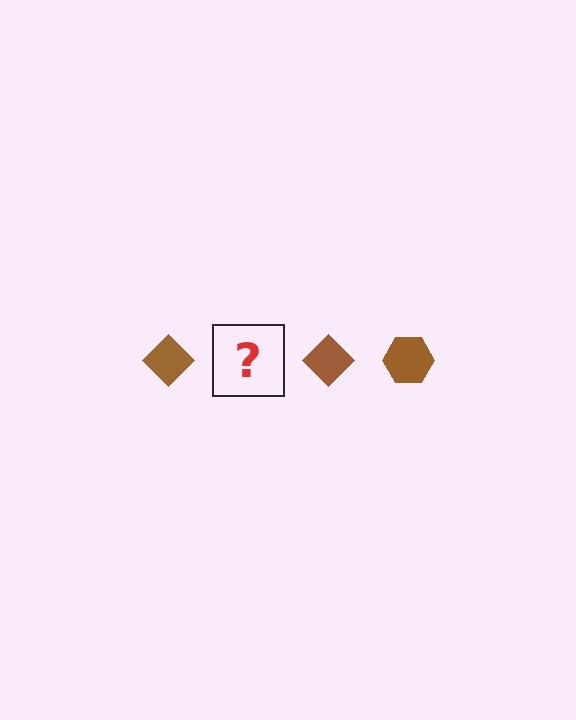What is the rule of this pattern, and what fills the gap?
The rule is that the pattern cycles through diamond, hexagon shapes in brown. The gap should be filled with a brown hexagon.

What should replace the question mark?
The question mark should be replaced with a brown hexagon.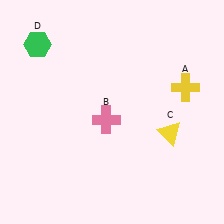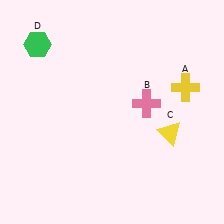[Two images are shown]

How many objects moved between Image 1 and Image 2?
1 object moved between the two images.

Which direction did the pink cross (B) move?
The pink cross (B) moved right.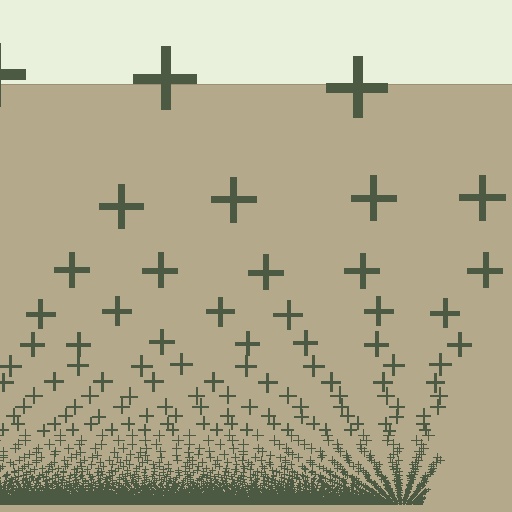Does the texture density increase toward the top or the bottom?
Density increases toward the bottom.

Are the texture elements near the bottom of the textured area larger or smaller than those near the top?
Smaller. The gradient is inverted — elements near the bottom are smaller and denser.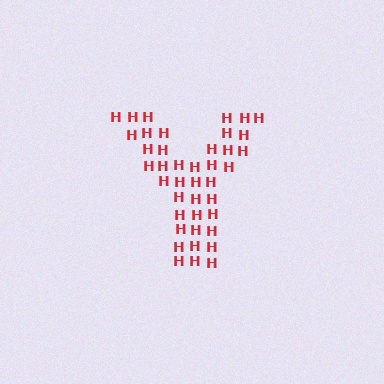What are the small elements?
The small elements are letter H's.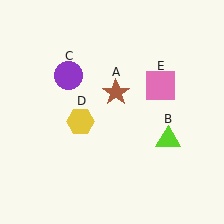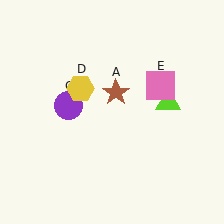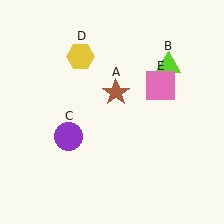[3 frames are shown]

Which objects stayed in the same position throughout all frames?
Brown star (object A) and pink square (object E) remained stationary.